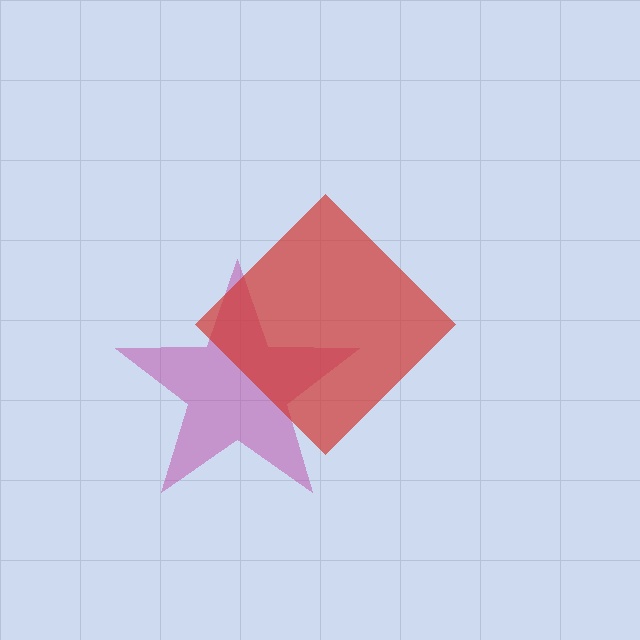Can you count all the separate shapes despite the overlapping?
Yes, there are 2 separate shapes.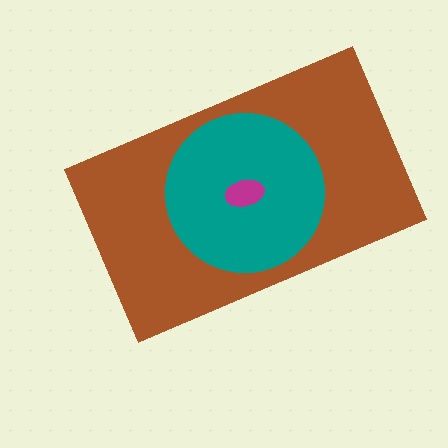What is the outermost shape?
The brown rectangle.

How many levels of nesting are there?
3.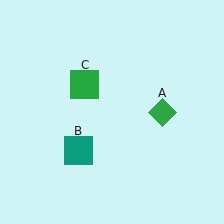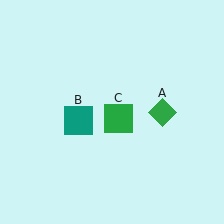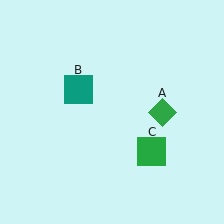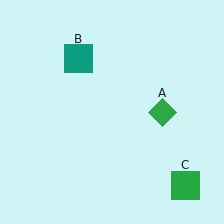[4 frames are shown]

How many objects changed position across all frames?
2 objects changed position: teal square (object B), green square (object C).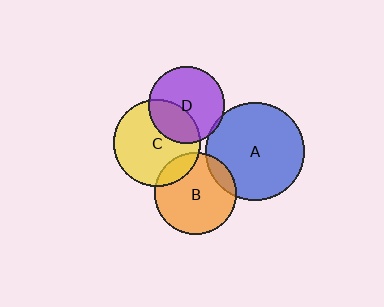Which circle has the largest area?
Circle A (blue).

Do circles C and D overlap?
Yes.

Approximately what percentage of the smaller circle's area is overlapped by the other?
Approximately 35%.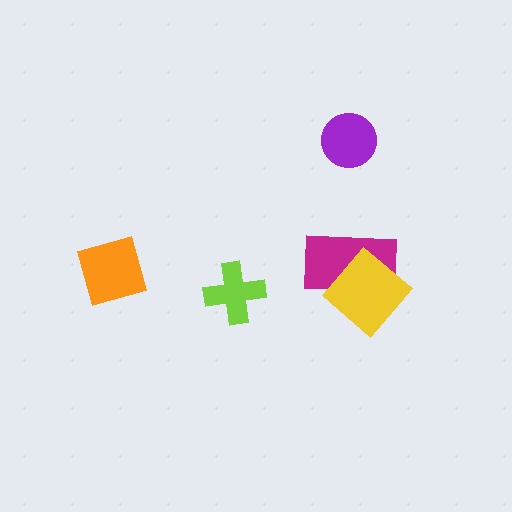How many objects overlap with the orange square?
0 objects overlap with the orange square.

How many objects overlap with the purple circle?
0 objects overlap with the purple circle.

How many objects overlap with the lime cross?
0 objects overlap with the lime cross.